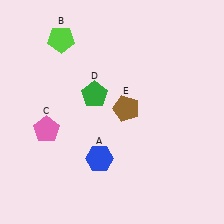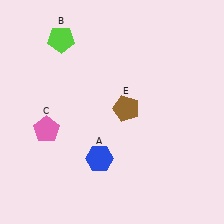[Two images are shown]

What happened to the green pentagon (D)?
The green pentagon (D) was removed in Image 2. It was in the top-left area of Image 1.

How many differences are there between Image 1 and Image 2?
There is 1 difference between the two images.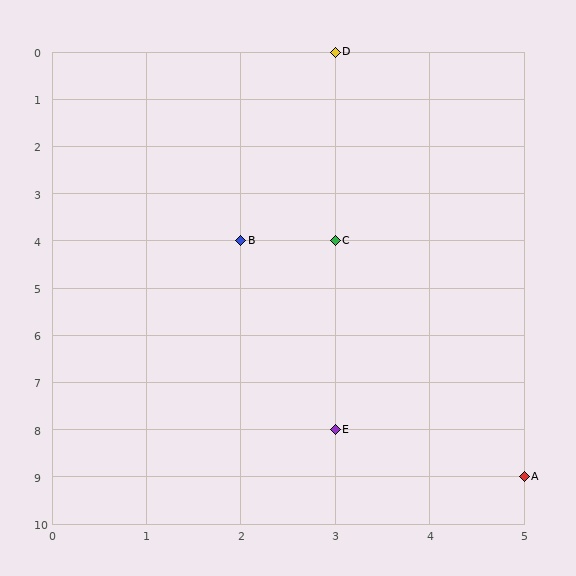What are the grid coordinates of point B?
Point B is at grid coordinates (2, 4).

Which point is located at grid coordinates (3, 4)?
Point C is at (3, 4).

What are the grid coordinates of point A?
Point A is at grid coordinates (5, 9).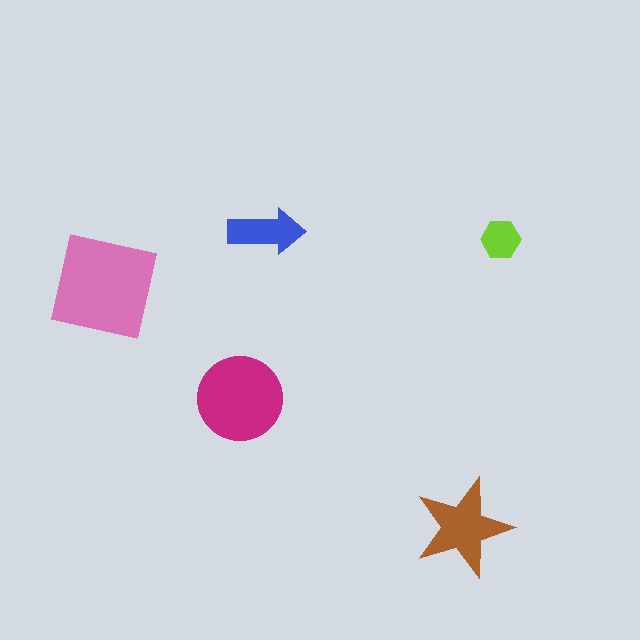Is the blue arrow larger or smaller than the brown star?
Smaller.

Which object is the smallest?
The lime hexagon.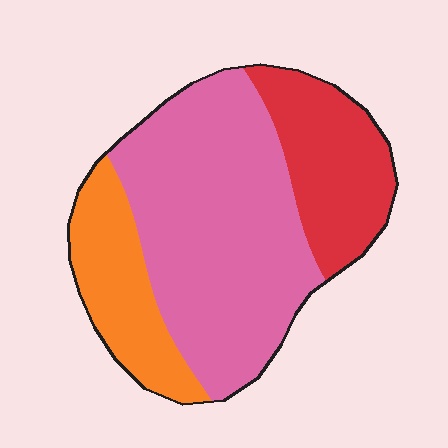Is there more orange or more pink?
Pink.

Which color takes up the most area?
Pink, at roughly 55%.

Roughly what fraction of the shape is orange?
Orange takes up about one fifth (1/5) of the shape.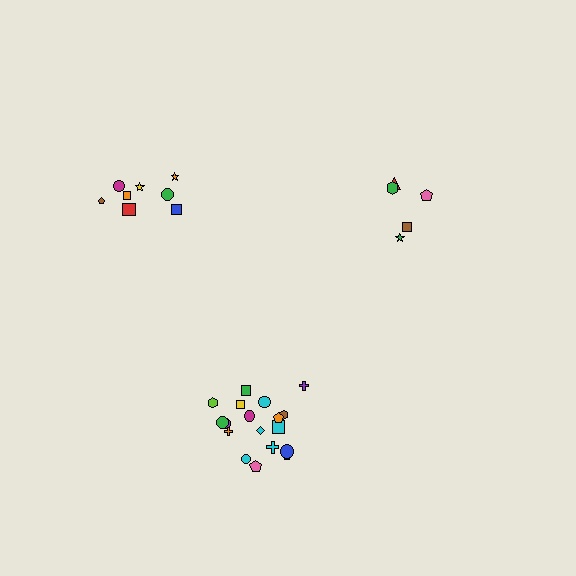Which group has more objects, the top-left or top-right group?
The top-left group.